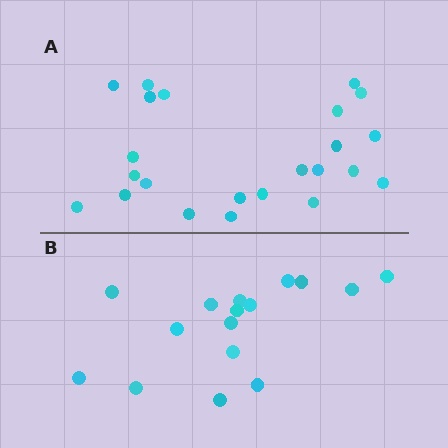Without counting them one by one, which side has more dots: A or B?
Region A (the top region) has more dots.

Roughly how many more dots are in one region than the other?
Region A has roughly 8 or so more dots than region B.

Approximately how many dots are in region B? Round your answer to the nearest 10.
About 20 dots. (The exact count is 16, which rounds to 20.)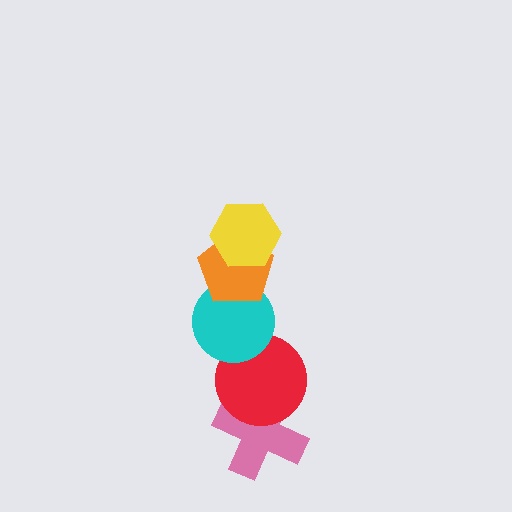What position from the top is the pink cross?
The pink cross is 5th from the top.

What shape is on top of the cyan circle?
The orange pentagon is on top of the cyan circle.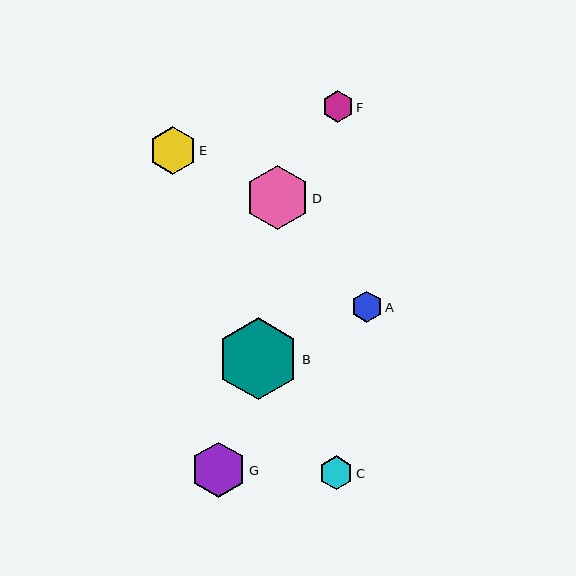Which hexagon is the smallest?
Hexagon A is the smallest with a size of approximately 31 pixels.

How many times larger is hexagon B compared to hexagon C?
Hexagon B is approximately 2.4 times the size of hexagon C.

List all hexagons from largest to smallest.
From largest to smallest: B, D, G, E, C, F, A.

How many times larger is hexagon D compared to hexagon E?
Hexagon D is approximately 1.4 times the size of hexagon E.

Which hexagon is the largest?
Hexagon B is the largest with a size of approximately 82 pixels.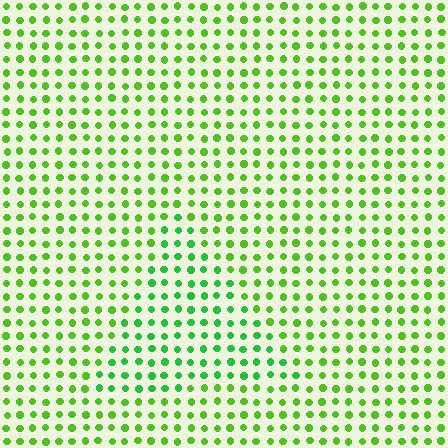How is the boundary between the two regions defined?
The boundary is defined purely by a slight shift in hue (about 27 degrees). Spacing, size, and orientation are identical on both sides.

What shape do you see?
I see a triangle.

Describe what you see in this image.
The image is filled with small lime elements in a uniform arrangement. A triangle-shaped region is visible where the elements are tinted to a slightly different hue, forming a subtle color boundary.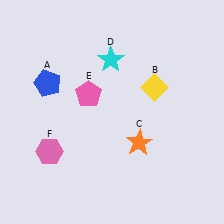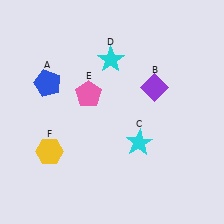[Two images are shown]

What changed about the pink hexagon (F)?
In Image 1, F is pink. In Image 2, it changed to yellow.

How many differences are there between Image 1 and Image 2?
There are 3 differences between the two images.